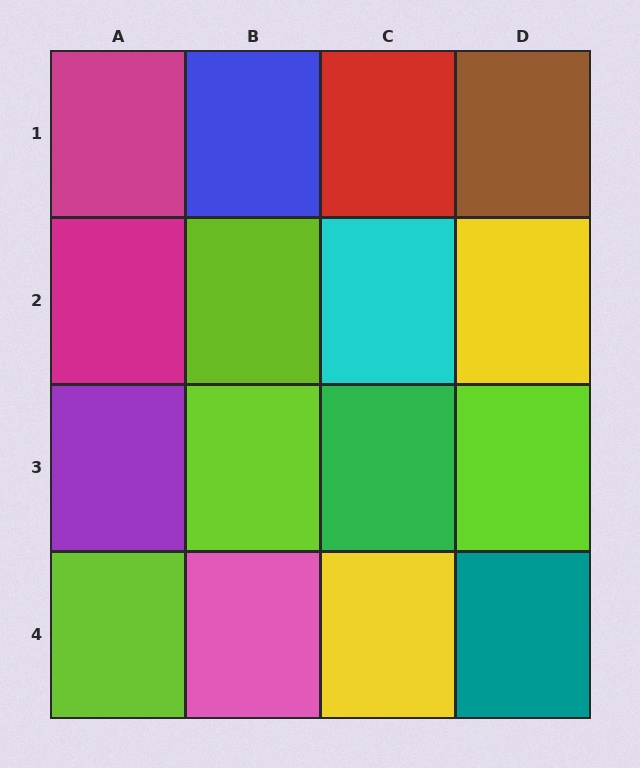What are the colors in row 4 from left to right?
Lime, pink, yellow, teal.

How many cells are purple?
1 cell is purple.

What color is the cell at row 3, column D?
Lime.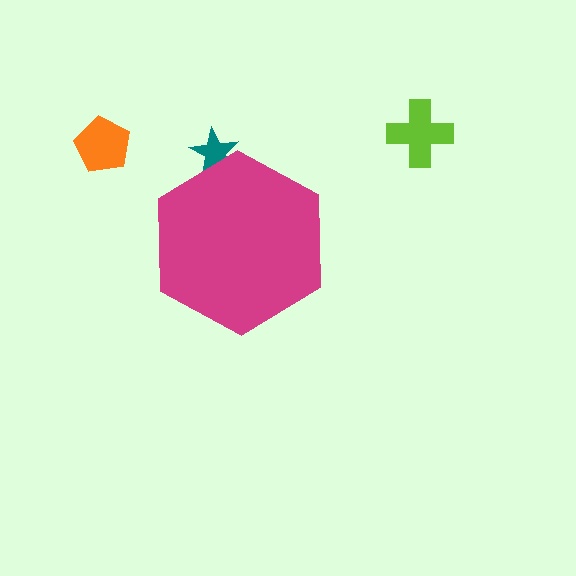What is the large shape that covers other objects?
A magenta hexagon.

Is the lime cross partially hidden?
No, the lime cross is fully visible.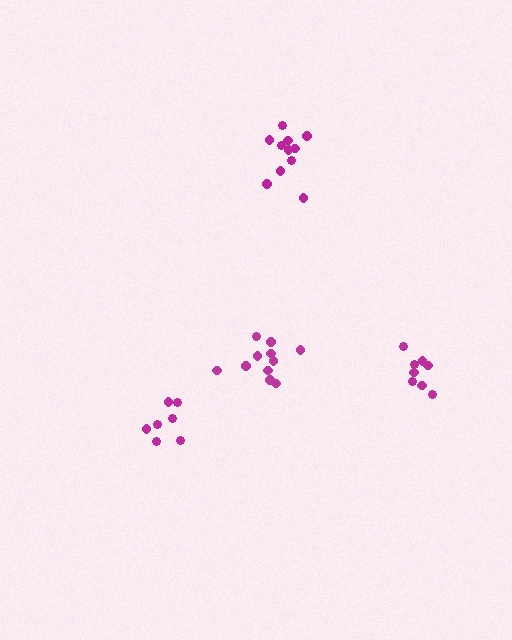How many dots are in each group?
Group 1: 7 dots, Group 2: 8 dots, Group 3: 11 dots, Group 4: 11 dots (37 total).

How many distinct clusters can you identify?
There are 4 distinct clusters.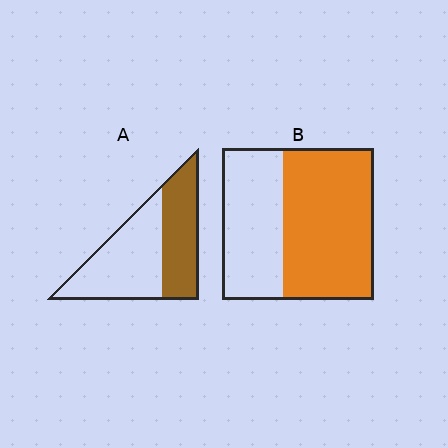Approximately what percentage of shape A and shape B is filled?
A is approximately 45% and B is approximately 60%.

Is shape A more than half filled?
No.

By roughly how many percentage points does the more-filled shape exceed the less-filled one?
By roughly 15 percentage points (B over A).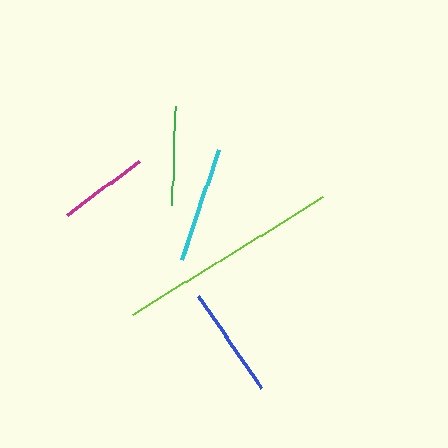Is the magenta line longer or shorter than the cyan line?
The cyan line is longer than the magenta line.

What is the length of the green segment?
The green segment is approximately 100 pixels long.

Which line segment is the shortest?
The magenta line is the shortest at approximately 90 pixels.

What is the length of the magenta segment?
The magenta segment is approximately 90 pixels long.